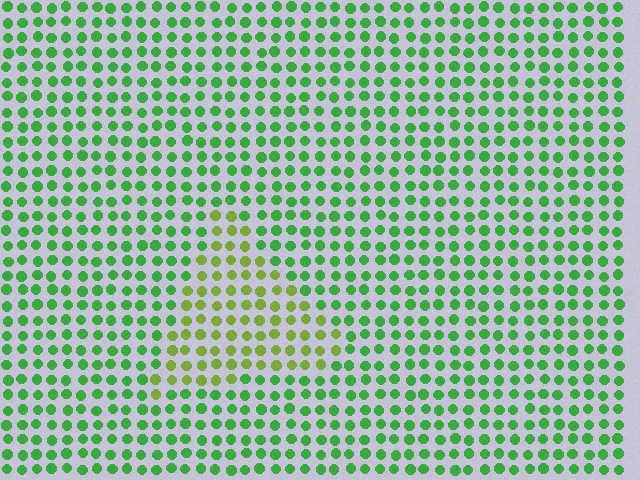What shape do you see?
I see a triangle.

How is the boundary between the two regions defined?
The boundary is defined purely by a slight shift in hue (about 38 degrees). Spacing, size, and orientation are identical on both sides.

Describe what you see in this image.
The image is filled with small green elements in a uniform arrangement. A triangle-shaped region is visible where the elements are tinted to a slightly different hue, forming a subtle color boundary.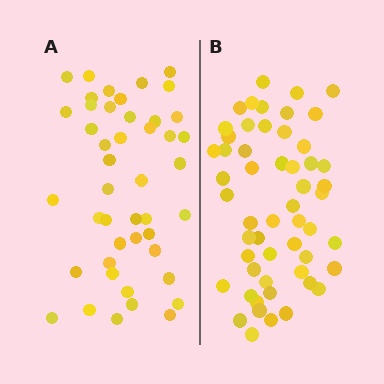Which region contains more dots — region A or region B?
Region B (the right region) has more dots.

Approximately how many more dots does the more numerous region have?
Region B has roughly 8 or so more dots than region A.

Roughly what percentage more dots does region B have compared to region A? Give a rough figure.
About 20% more.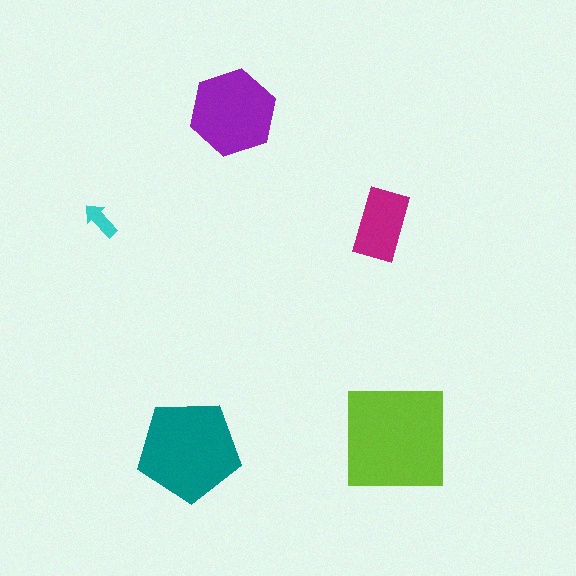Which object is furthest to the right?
The lime square is rightmost.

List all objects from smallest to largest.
The cyan arrow, the magenta rectangle, the purple hexagon, the teal pentagon, the lime square.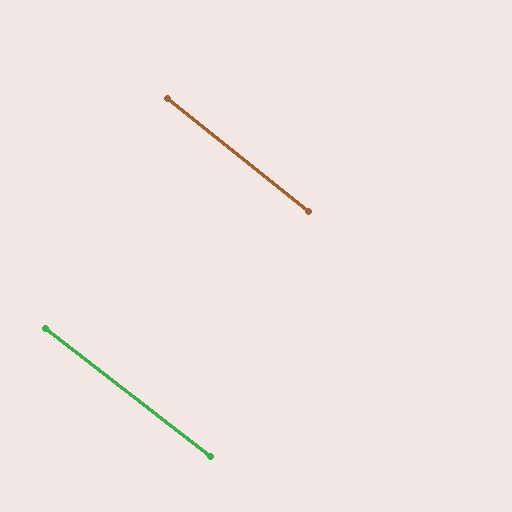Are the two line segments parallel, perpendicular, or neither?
Parallel — their directions differ by only 1.0°.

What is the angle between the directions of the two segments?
Approximately 1 degree.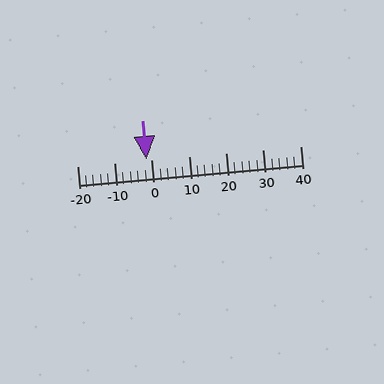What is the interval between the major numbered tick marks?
The major tick marks are spaced 10 units apart.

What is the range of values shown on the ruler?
The ruler shows values from -20 to 40.